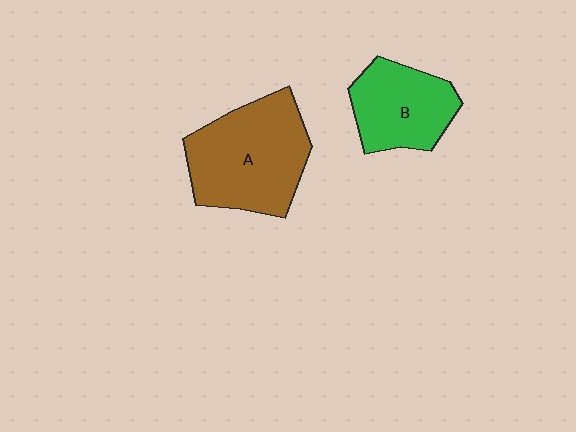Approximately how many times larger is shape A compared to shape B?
Approximately 1.5 times.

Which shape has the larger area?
Shape A (brown).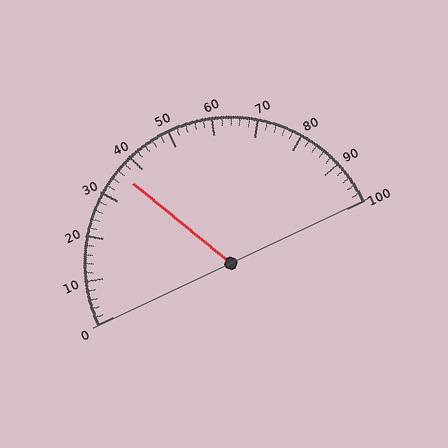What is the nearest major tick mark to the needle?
The nearest major tick mark is 40.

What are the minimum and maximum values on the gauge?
The gauge ranges from 0 to 100.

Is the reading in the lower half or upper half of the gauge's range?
The reading is in the lower half of the range (0 to 100).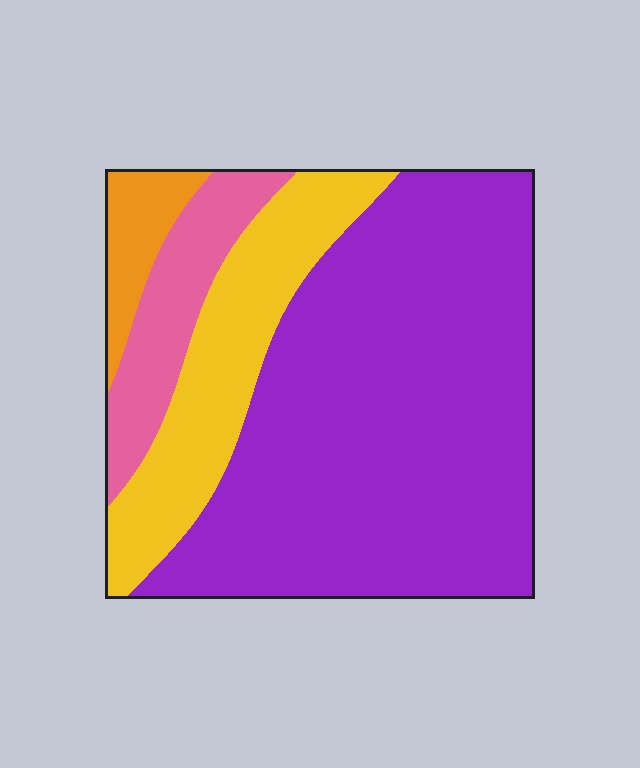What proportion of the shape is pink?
Pink covers about 10% of the shape.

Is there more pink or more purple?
Purple.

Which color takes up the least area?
Orange, at roughly 5%.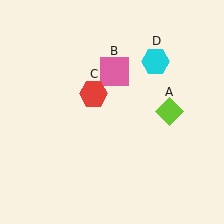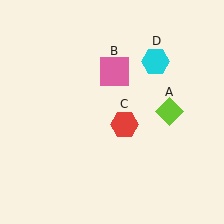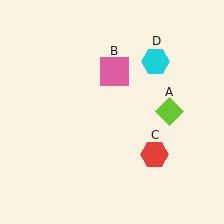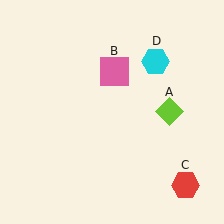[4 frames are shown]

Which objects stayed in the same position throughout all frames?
Lime diamond (object A) and pink square (object B) and cyan hexagon (object D) remained stationary.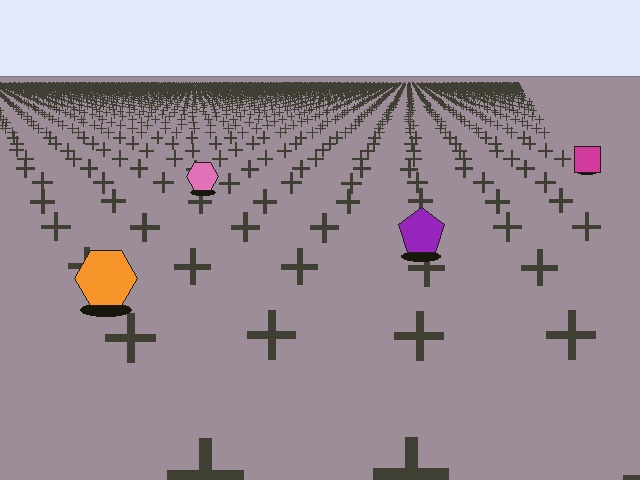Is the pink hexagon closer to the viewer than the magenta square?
Yes. The pink hexagon is closer — you can tell from the texture gradient: the ground texture is coarser near it.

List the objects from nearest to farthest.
From nearest to farthest: the orange hexagon, the purple pentagon, the pink hexagon, the magenta square.